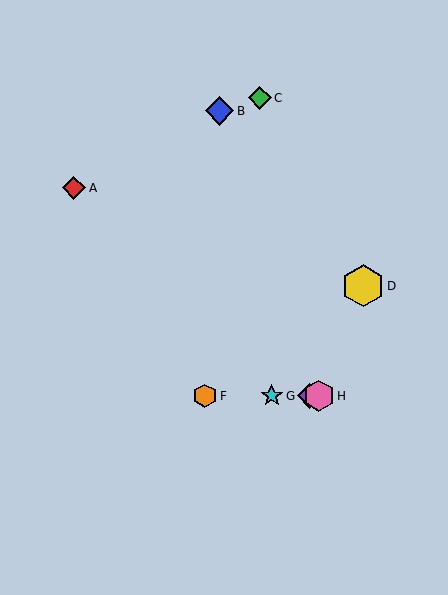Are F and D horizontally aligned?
No, F is at y≈396 and D is at y≈286.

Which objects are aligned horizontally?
Objects E, F, G, H are aligned horizontally.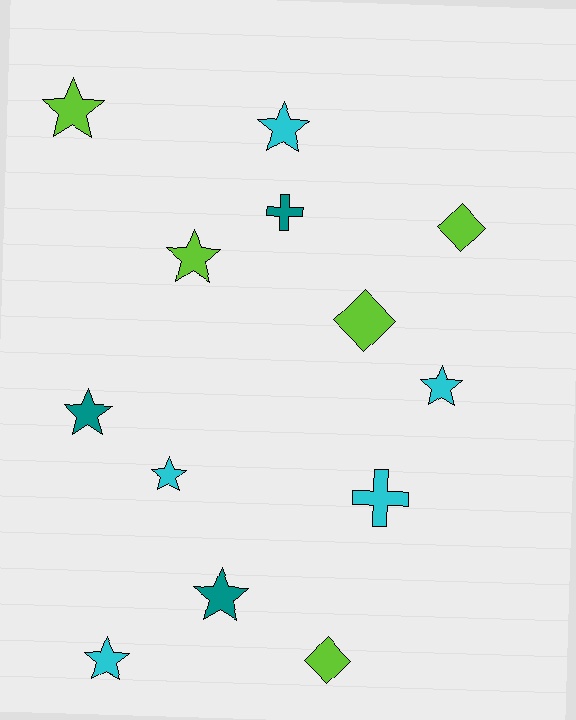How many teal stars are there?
There are 2 teal stars.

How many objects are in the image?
There are 13 objects.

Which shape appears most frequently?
Star, with 8 objects.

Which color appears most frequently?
Lime, with 5 objects.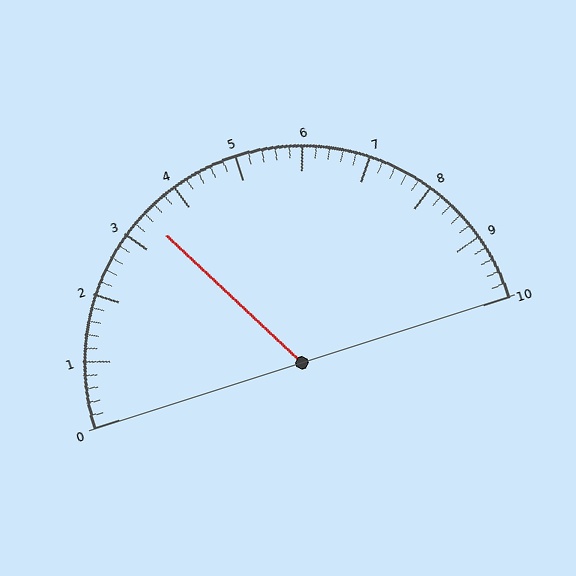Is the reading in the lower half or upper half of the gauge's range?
The reading is in the lower half of the range (0 to 10).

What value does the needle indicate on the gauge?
The needle indicates approximately 3.4.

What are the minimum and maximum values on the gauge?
The gauge ranges from 0 to 10.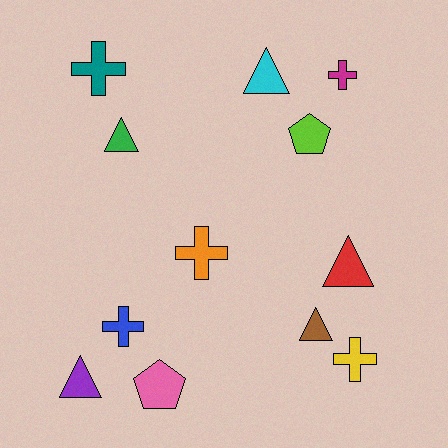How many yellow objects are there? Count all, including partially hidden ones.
There is 1 yellow object.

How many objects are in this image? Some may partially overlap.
There are 12 objects.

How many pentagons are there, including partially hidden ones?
There are 2 pentagons.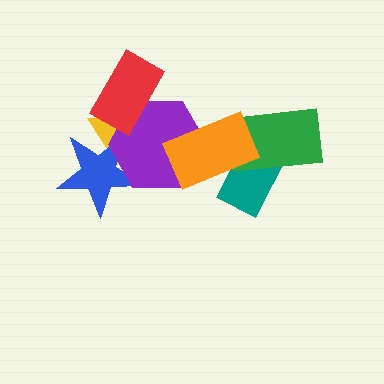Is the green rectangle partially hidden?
Yes, it is partially covered by another shape.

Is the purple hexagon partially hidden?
Yes, it is partially covered by another shape.